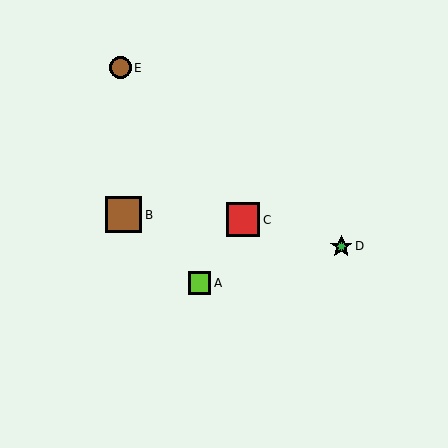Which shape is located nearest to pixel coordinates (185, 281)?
The lime square (labeled A) at (199, 283) is nearest to that location.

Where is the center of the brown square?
The center of the brown square is at (123, 215).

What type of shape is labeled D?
Shape D is a green star.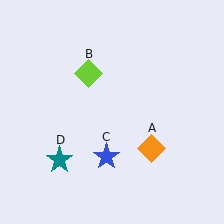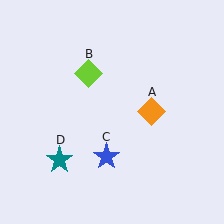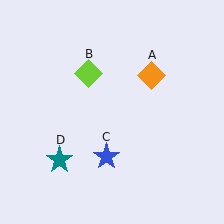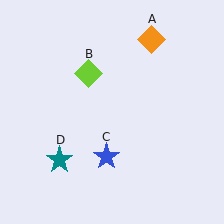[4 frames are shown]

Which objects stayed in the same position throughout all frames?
Lime diamond (object B) and blue star (object C) and teal star (object D) remained stationary.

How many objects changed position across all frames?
1 object changed position: orange diamond (object A).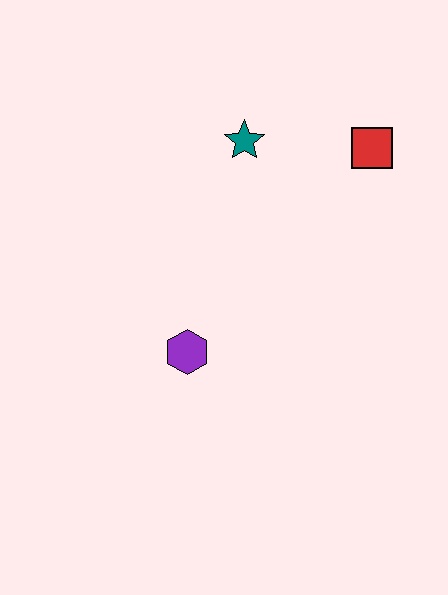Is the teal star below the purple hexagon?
No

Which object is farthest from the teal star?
The purple hexagon is farthest from the teal star.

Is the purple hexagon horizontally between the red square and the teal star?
No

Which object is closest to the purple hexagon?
The teal star is closest to the purple hexagon.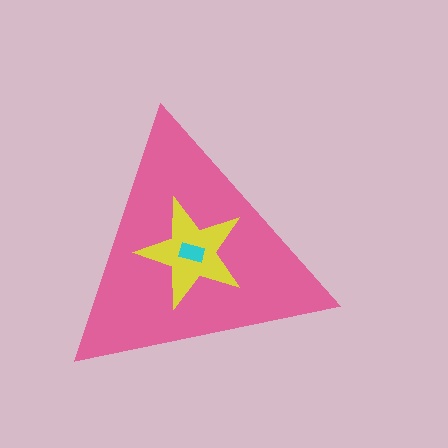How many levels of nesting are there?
3.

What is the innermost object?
The cyan rectangle.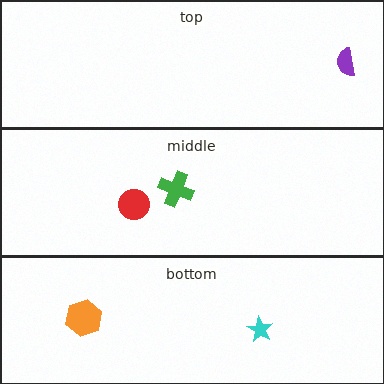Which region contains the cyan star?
The bottom region.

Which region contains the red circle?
The middle region.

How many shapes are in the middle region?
2.